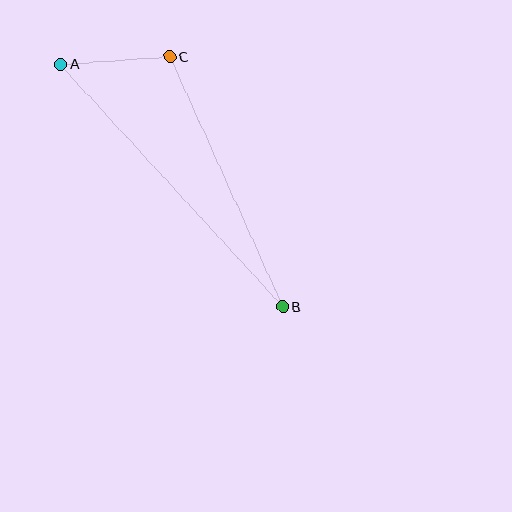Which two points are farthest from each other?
Points A and B are farthest from each other.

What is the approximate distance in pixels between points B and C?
The distance between B and C is approximately 274 pixels.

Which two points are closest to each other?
Points A and C are closest to each other.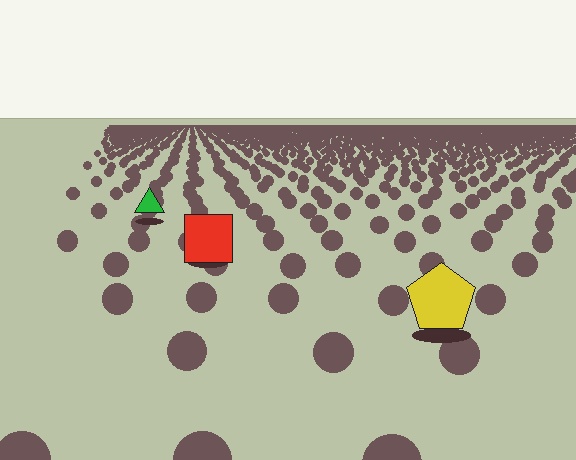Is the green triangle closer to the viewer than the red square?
No. The red square is closer — you can tell from the texture gradient: the ground texture is coarser near it.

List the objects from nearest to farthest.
From nearest to farthest: the yellow pentagon, the red square, the green triangle.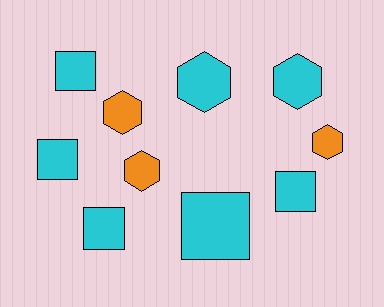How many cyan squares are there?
There are 5 cyan squares.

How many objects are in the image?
There are 10 objects.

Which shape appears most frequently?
Square, with 5 objects.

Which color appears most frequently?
Cyan, with 7 objects.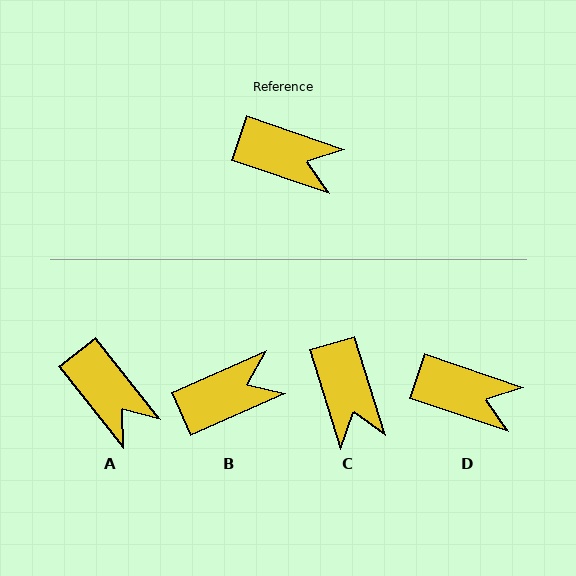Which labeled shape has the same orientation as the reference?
D.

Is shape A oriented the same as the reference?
No, it is off by about 33 degrees.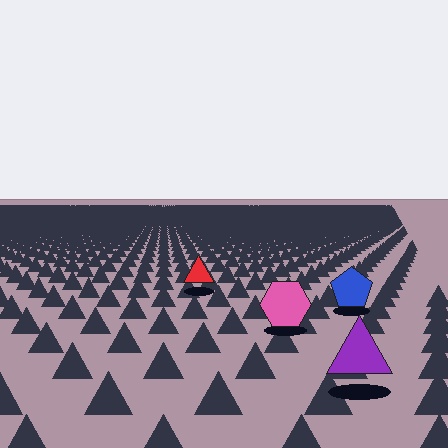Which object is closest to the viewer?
The purple triangle is closest. The texture marks near it are larger and more spread out.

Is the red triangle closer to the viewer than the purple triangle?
No. The purple triangle is closer — you can tell from the texture gradient: the ground texture is coarser near it.